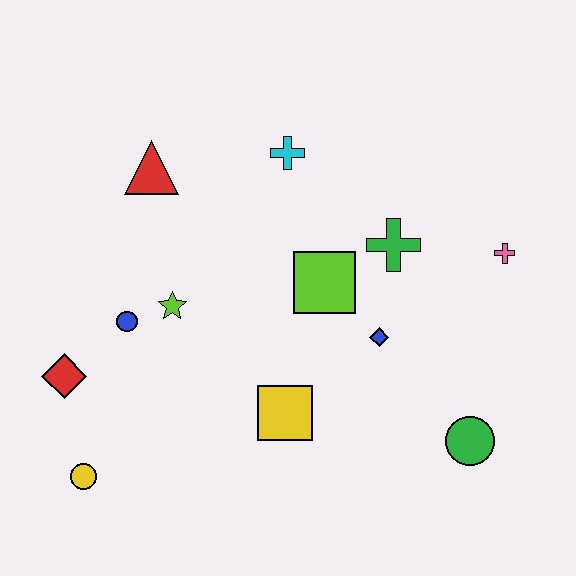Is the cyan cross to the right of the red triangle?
Yes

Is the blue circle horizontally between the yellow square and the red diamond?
Yes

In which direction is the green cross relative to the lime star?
The green cross is to the right of the lime star.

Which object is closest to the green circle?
The blue diamond is closest to the green circle.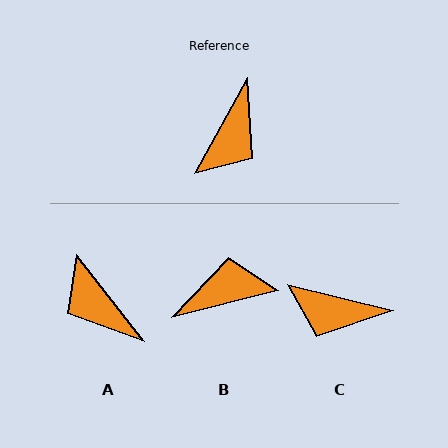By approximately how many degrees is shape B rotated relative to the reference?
Approximately 133 degrees counter-clockwise.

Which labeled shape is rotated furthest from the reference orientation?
B, about 133 degrees away.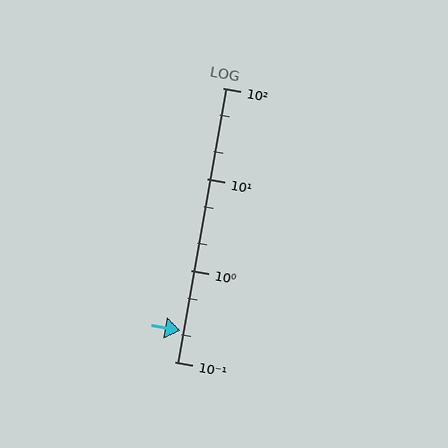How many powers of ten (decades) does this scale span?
The scale spans 3 decades, from 0.1 to 100.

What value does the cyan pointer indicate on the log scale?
The pointer indicates approximately 0.22.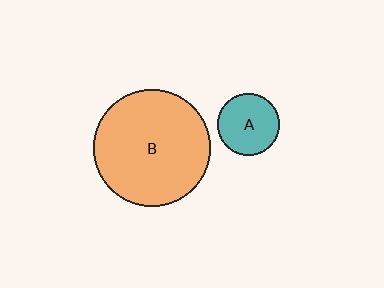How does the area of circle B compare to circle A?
Approximately 3.5 times.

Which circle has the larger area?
Circle B (orange).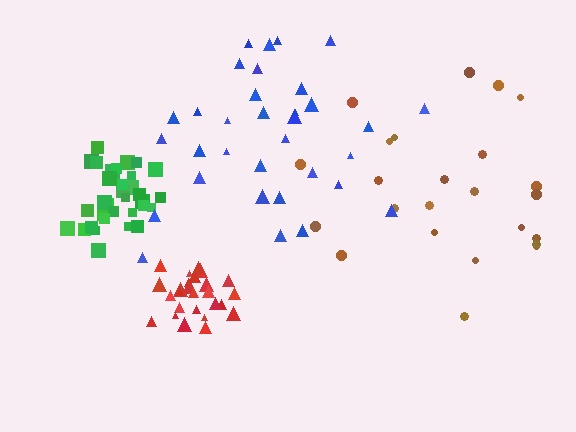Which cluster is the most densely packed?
Red.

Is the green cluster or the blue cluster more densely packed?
Green.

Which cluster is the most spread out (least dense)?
Brown.